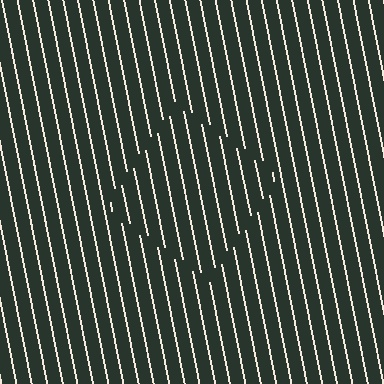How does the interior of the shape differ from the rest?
The interior of the shape contains the same grating, shifted by half a period — the contour is defined by the phase discontinuity where line-ends from the inner and outer gratings abut.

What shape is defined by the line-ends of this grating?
An illusory square. The interior of the shape contains the same grating, shifted by half a period — the contour is defined by the phase discontinuity where line-ends from the inner and outer gratings abut.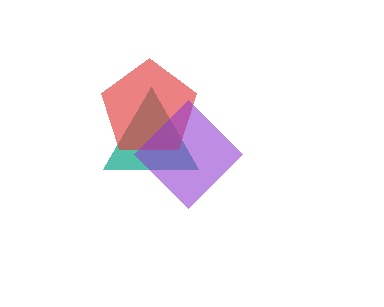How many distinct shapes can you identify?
There are 3 distinct shapes: a teal triangle, a red pentagon, a purple diamond.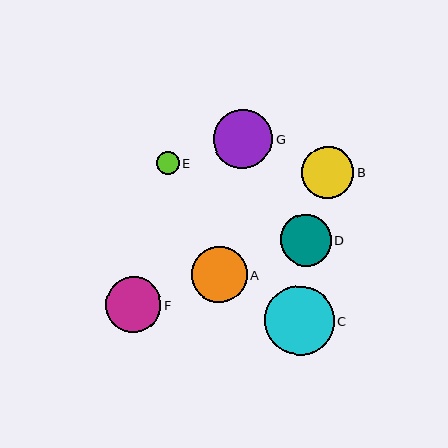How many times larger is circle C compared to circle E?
Circle C is approximately 3.0 times the size of circle E.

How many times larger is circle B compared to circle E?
Circle B is approximately 2.2 times the size of circle E.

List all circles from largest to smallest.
From largest to smallest: C, G, A, F, B, D, E.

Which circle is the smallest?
Circle E is the smallest with a size of approximately 23 pixels.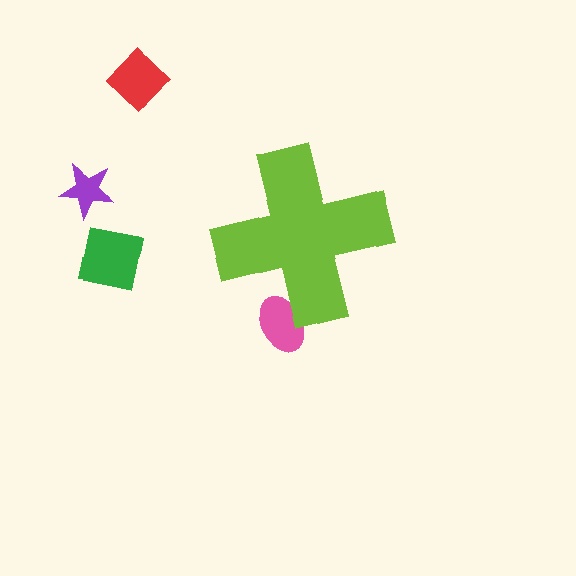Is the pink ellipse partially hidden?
Yes, the pink ellipse is partially hidden behind the lime cross.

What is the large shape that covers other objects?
A lime cross.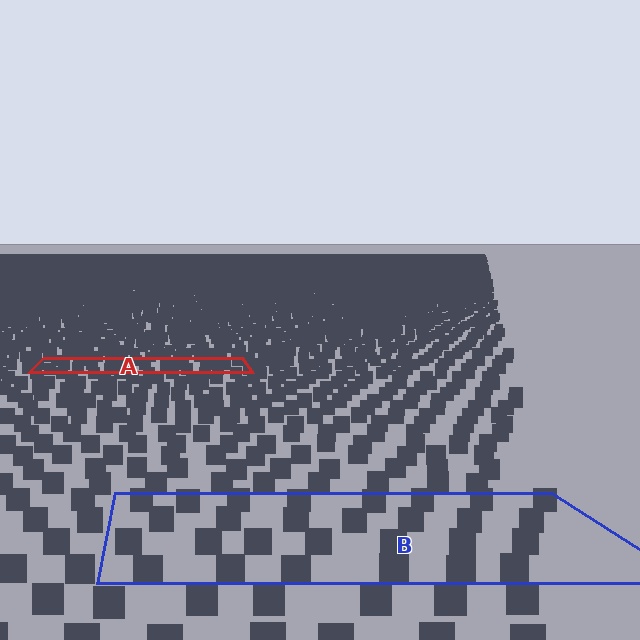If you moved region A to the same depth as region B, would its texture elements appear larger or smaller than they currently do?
They would appear larger. At a closer depth, the same texture elements are projected at a bigger on-screen size.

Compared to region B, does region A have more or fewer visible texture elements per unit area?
Region A has more texture elements per unit area — they are packed more densely because it is farther away.